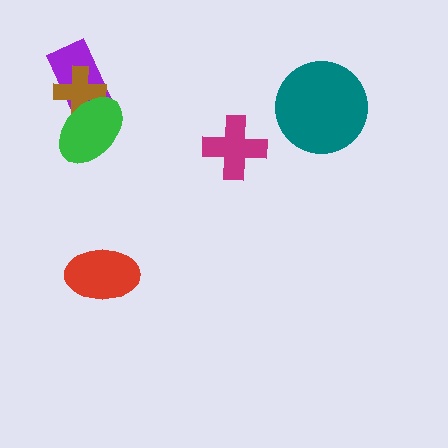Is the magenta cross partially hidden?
No, no other shape covers it.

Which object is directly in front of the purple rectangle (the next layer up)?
The brown cross is directly in front of the purple rectangle.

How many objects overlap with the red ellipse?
0 objects overlap with the red ellipse.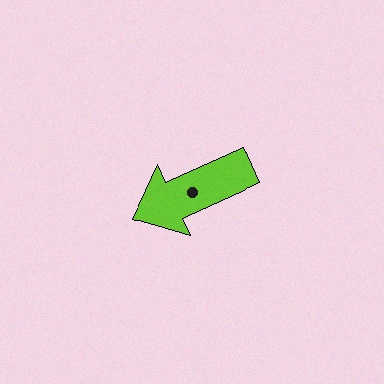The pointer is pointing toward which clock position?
Roughly 8 o'clock.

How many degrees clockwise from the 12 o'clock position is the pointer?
Approximately 246 degrees.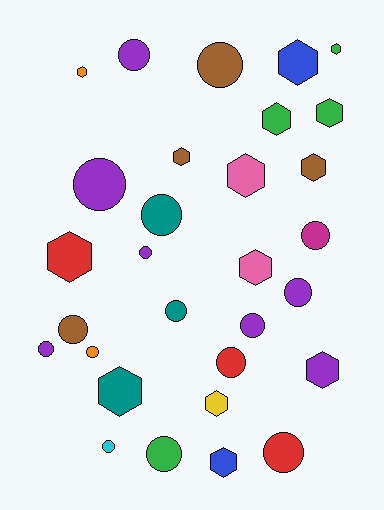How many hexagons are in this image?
There are 14 hexagons.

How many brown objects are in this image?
There are 4 brown objects.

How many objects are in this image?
There are 30 objects.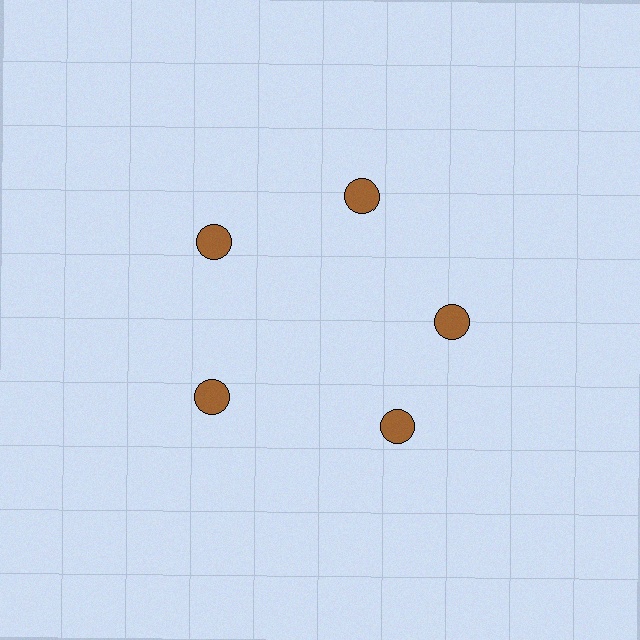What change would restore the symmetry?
The symmetry would be restored by rotating it back into even spacing with its neighbors so that all 5 circles sit at equal angles and equal distance from the center.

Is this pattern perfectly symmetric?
No. The 5 brown circles are arranged in a ring, but one element near the 5 o'clock position is rotated out of alignment along the ring, breaking the 5-fold rotational symmetry.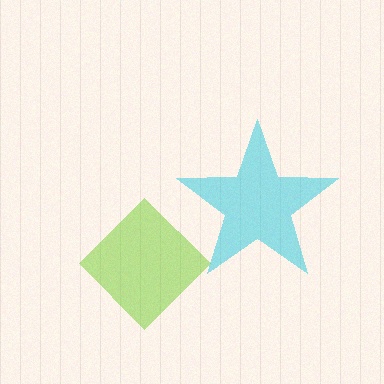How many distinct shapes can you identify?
There are 2 distinct shapes: a cyan star, a lime diamond.